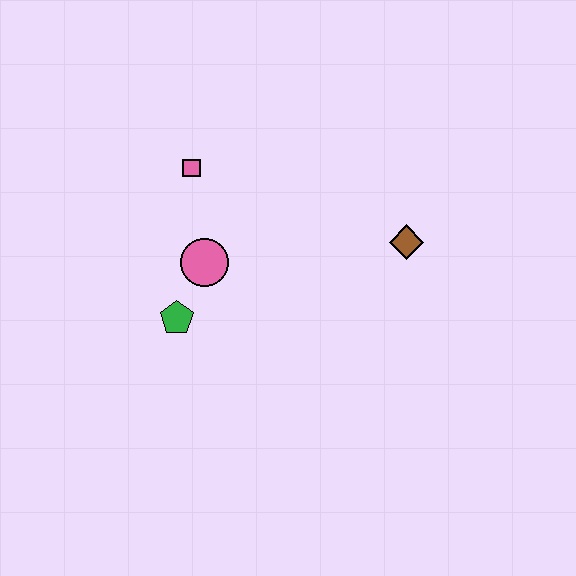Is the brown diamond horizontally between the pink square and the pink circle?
No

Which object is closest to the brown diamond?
The pink circle is closest to the brown diamond.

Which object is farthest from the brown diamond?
The green pentagon is farthest from the brown diamond.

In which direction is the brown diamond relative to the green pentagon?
The brown diamond is to the right of the green pentagon.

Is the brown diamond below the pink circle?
No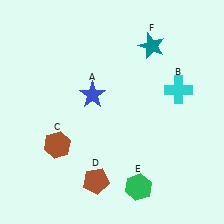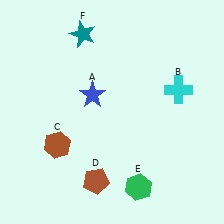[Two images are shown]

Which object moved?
The teal star (F) moved left.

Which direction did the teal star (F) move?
The teal star (F) moved left.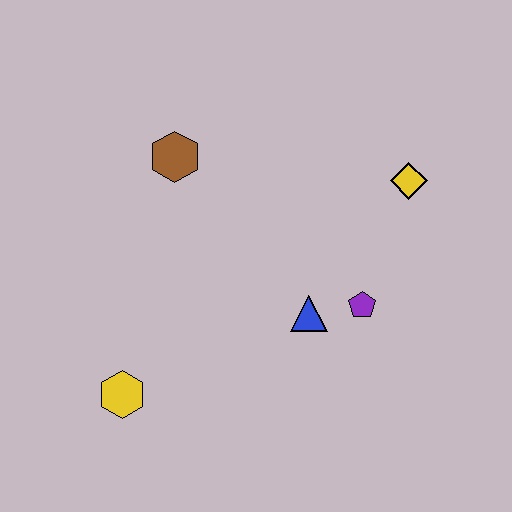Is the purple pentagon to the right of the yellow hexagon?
Yes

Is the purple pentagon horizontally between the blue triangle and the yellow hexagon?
No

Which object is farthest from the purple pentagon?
The yellow hexagon is farthest from the purple pentagon.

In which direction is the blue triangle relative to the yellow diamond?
The blue triangle is below the yellow diamond.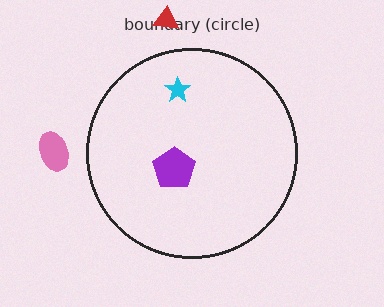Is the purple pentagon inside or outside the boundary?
Inside.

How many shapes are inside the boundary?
2 inside, 2 outside.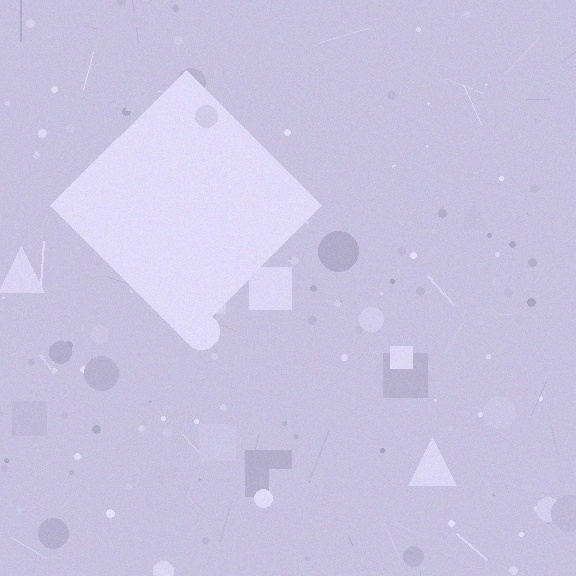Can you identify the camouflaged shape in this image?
The camouflaged shape is a diamond.